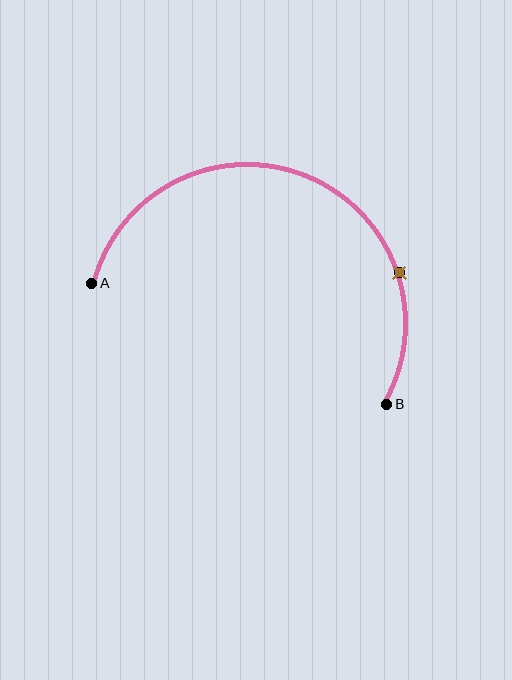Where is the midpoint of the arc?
The arc midpoint is the point on the curve farthest from the straight line joining A and B. It sits above that line.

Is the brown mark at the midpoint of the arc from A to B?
No. The brown mark lies on the arc but is closer to endpoint B. The arc midpoint would be at the point on the curve equidistant along the arc from both A and B.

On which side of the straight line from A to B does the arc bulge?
The arc bulges above the straight line connecting A and B.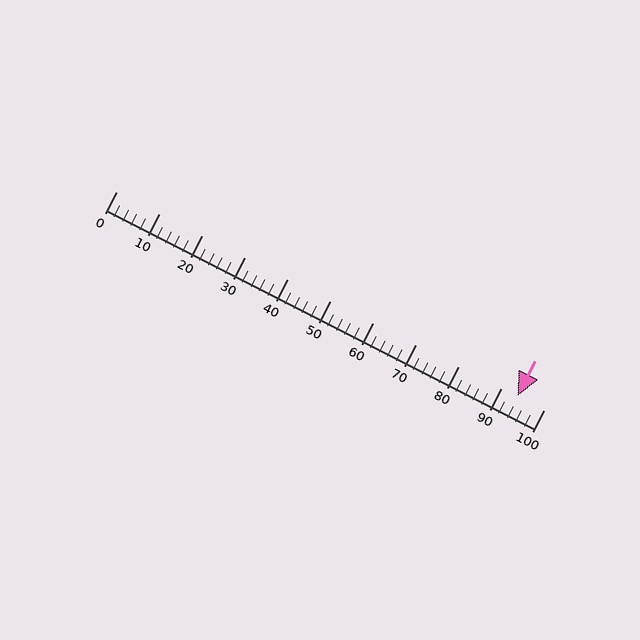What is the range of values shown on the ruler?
The ruler shows values from 0 to 100.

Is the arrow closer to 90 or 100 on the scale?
The arrow is closer to 90.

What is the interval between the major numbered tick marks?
The major tick marks are spaced 10 units apart.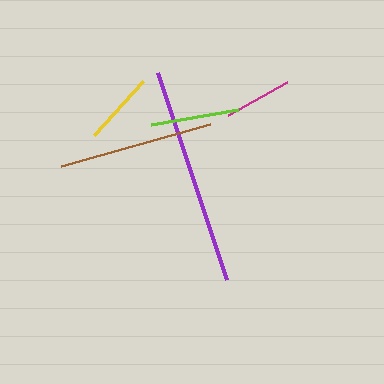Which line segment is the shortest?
The magenta line is the shortest at approximately 67 pixels.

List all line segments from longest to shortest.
From longest to shortest: purple, brown, lime, yellow, magenta.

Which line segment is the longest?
The purple line is the longest at approximately 218 pixels.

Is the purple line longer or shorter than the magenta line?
The purple line is longer than the magenta line.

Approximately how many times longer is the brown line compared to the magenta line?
The brown line is approximately 2.3 times the length of the magenta line.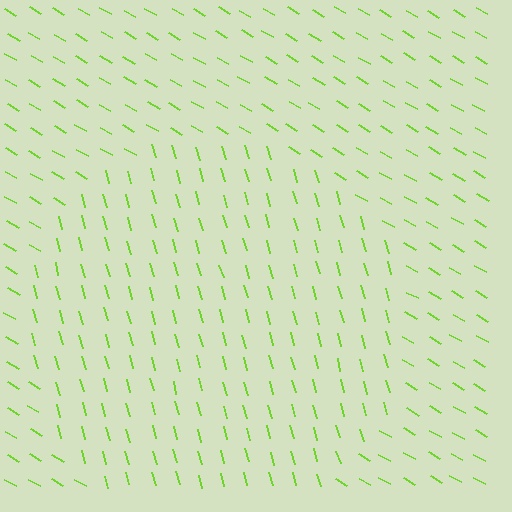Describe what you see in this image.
The image is filled with small lime line segments. A circle region in the image has lines oriented differently from the surrounding lines, creating a visible texture boundary.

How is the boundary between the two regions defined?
The boundary is defined purely by a change in line orientation (approximately 45 degrees difference). All lines are the same color and thickness.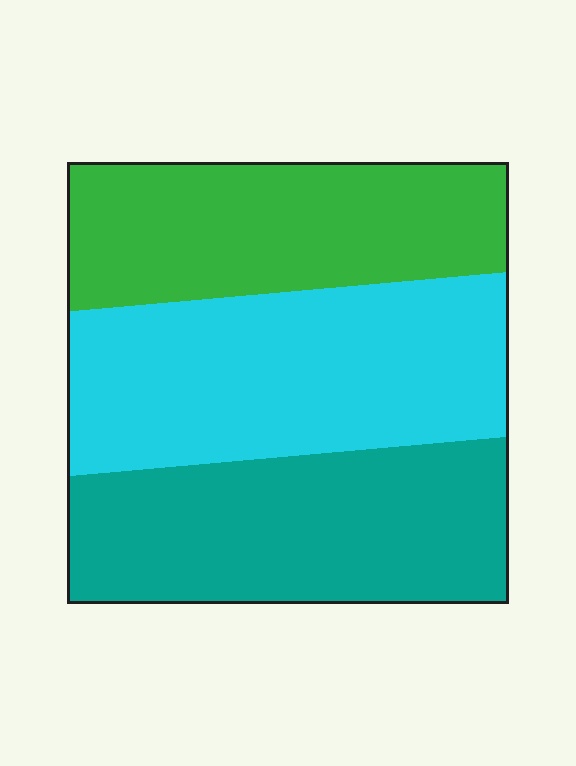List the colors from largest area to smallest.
From largest to smallest: cyan, teal, green.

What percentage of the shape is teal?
Teal covers roughly 35% of the shape.